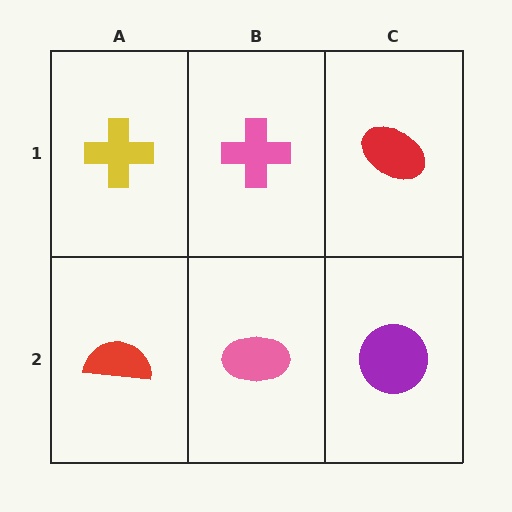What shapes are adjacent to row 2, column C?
A red ellipse (row 1, column C), a pink ellipse (row 2, column B).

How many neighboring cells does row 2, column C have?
2.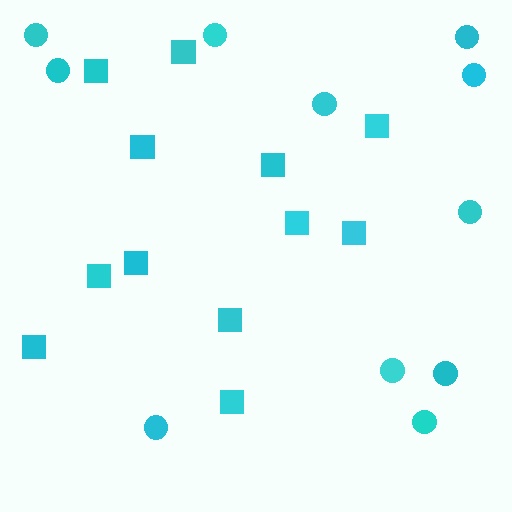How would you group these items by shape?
There are 2 groups: one group of circles (11) and one group of squares (12).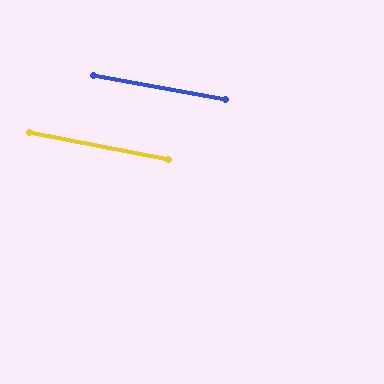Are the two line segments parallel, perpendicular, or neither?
Parallel — their directions differ by only 0.9°.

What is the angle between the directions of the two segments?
Approximately 1 degree.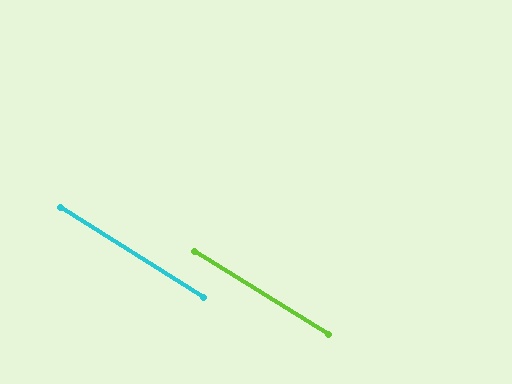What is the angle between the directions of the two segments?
Approximately 0 degrees.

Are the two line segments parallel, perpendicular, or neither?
Parallel — their directions differ by only 0.4°.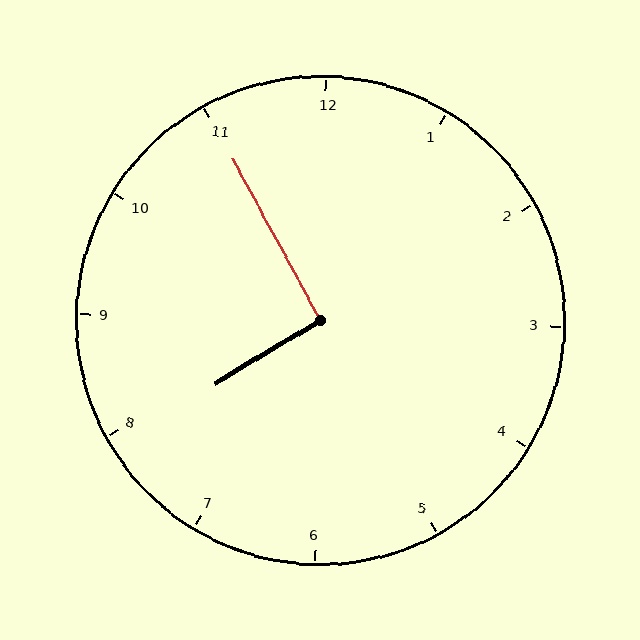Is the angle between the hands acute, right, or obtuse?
It is right.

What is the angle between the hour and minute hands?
Approximately 92 degrees.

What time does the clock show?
7:55.